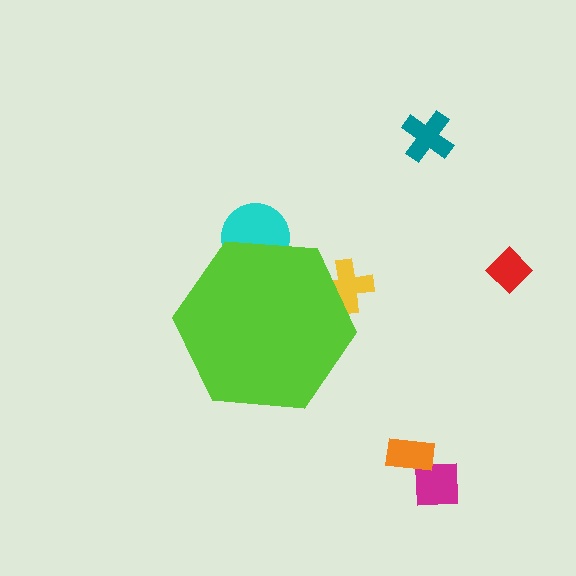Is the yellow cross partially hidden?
Yes, the yellow cross is partially hidden behind the lime hexagon.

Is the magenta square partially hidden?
No, the magenta square is fully visible.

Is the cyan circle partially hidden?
Yes, the cyan circle is partially hidden behind the lime hexagon.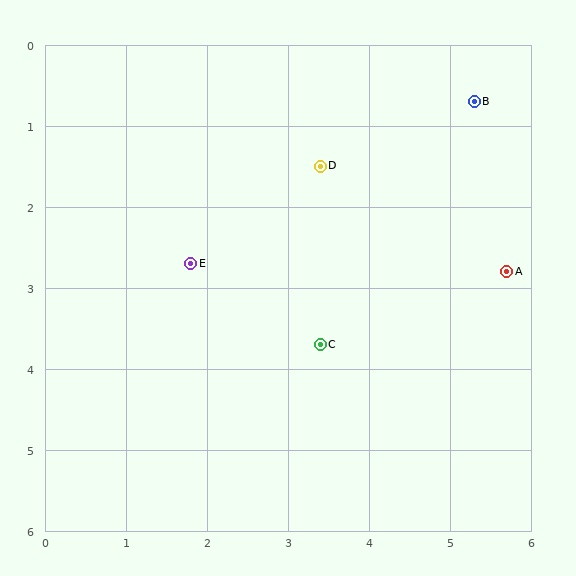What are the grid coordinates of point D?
Point D is at approximately (3.4, 1.5).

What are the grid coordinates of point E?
Point E is at approximately (1.8, 2.7).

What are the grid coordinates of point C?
Point C is at approximately (3.4, 3.7).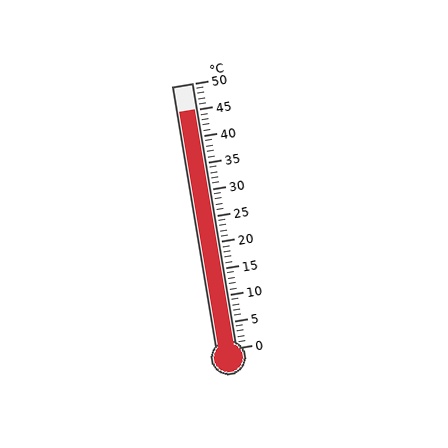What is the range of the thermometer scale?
The thermometer scale ranges from 0°C to 50°C.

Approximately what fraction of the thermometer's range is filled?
The thermometer is filled to approximately 90% of its range.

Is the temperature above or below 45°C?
The temperature is at 45°C.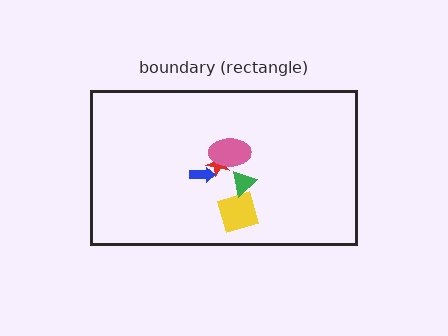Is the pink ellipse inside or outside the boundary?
Inside.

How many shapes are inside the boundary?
5 inside, 0 outside.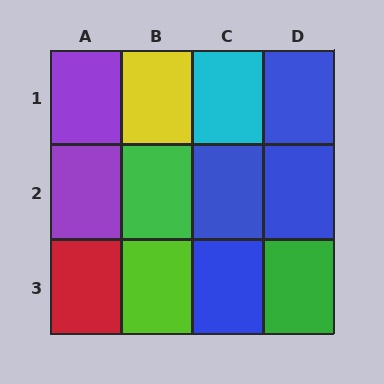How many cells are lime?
1 cell is lime.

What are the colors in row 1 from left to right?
Purple, yellow, cyan, blue.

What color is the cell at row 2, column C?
Blue.